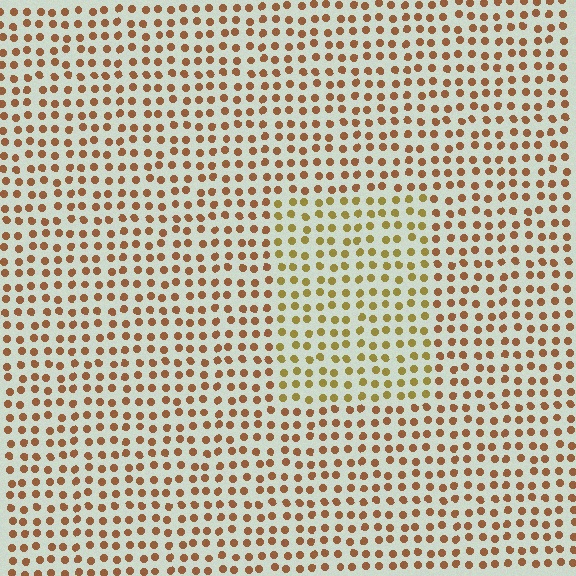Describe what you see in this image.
The image is filled with small brown elements in a uniform arrangement. A rectangle-shaped region is visible where the elements are tinted to a slightly different hue, forming a subtle color boundary.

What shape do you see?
I see a rectangle.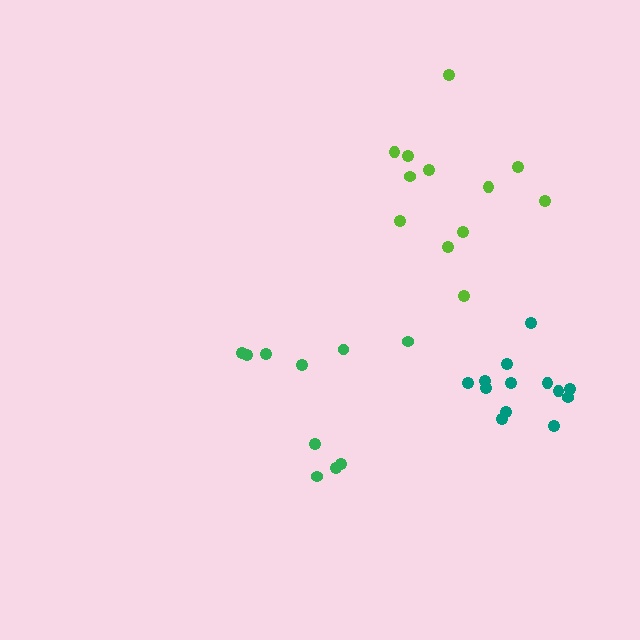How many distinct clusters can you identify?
There are 3 distinct clusters.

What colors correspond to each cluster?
The clusters are colored: lime, teal, green.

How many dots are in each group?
Group 1: 12 dots, Group 2: 13 dots, Group 3: 10 dots (35 total).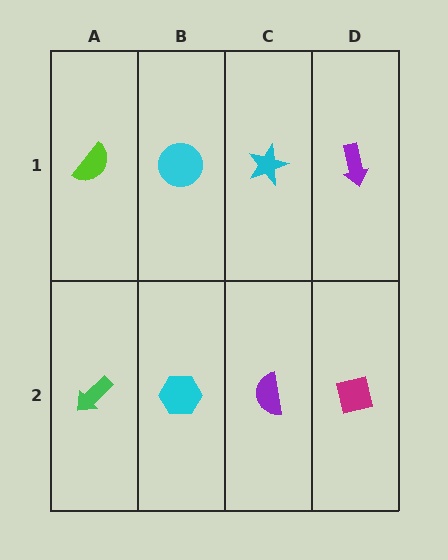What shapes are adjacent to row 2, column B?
A cyan circle (row 1, column B), a green arrow (row 2, column A), a purple semicircle (row 2, column C).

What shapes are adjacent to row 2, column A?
A lime semicircle (row 1, column A), a cyan hexagon (row 2, column B).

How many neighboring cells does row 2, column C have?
3.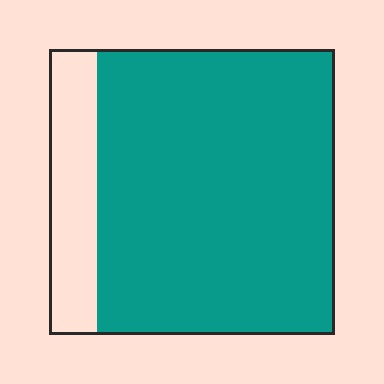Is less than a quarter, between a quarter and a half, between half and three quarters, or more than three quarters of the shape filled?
More than three quarters.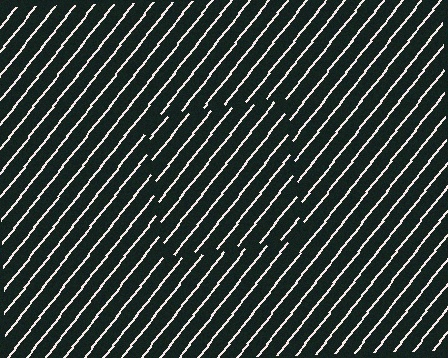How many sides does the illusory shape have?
4 sides — the line-ends trace a square.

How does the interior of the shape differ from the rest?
The interior of the shape contains the same grating, shifted by half a period — the contour is defined by the phase discontinuity where line-ends from the inner and outer gratings abut.